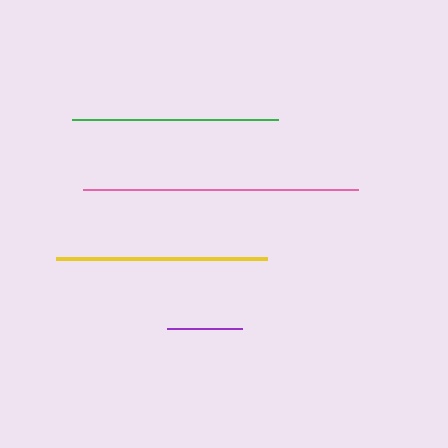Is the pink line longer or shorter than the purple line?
The pink line is longer than the purple line.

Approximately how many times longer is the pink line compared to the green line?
The pink line is approximately 1.3 times the length of the green line.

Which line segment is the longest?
The pink line is the longest at approximately 275 pixels.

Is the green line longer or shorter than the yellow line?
The yellow line is longer than the green line.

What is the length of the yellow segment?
The yellow segment is approximately 210 pixels long.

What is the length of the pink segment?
The pink segment is approximately 275 pixels long.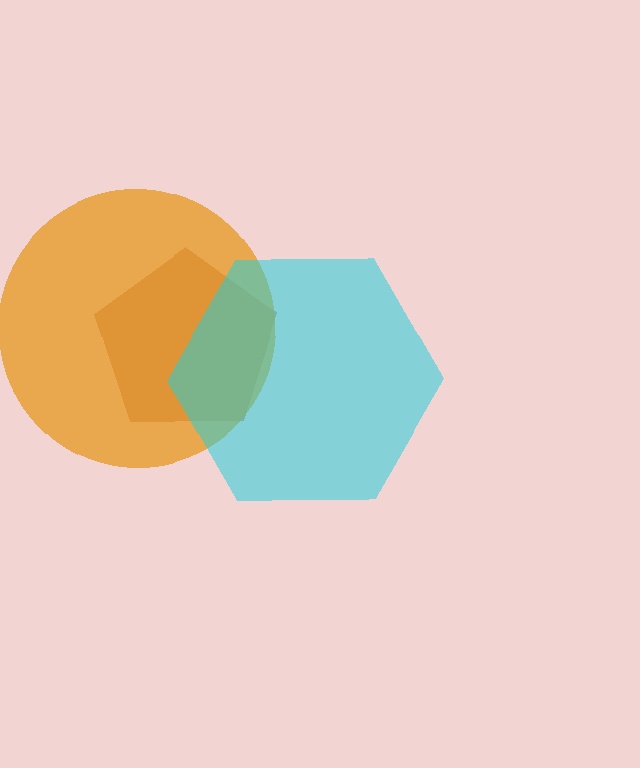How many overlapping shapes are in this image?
There are 3 overlapping shapes in the image.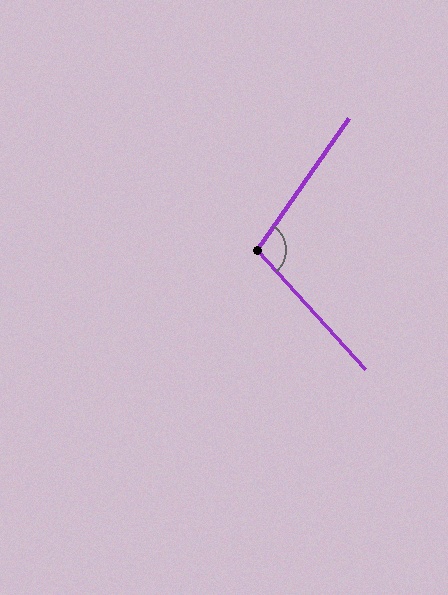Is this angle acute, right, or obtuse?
It is obtuse.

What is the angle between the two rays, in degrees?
Approximately 103 degrees.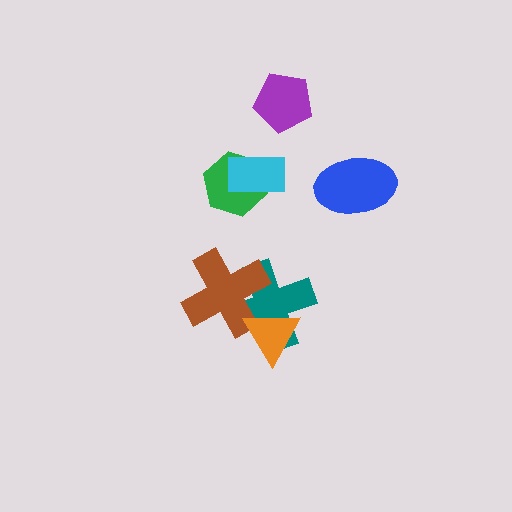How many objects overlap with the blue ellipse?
0 objects overlap with the blue ellipse.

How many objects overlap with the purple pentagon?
0 objects overlap with the purple pentagon.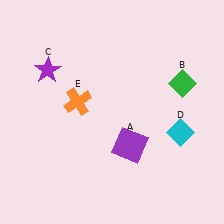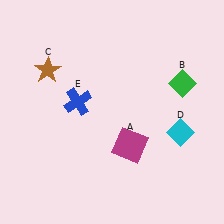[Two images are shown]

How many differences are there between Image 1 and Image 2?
There are 3 differences between the two images.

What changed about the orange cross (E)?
In Image 1, E is orange. In Image 2, it changed to blue.